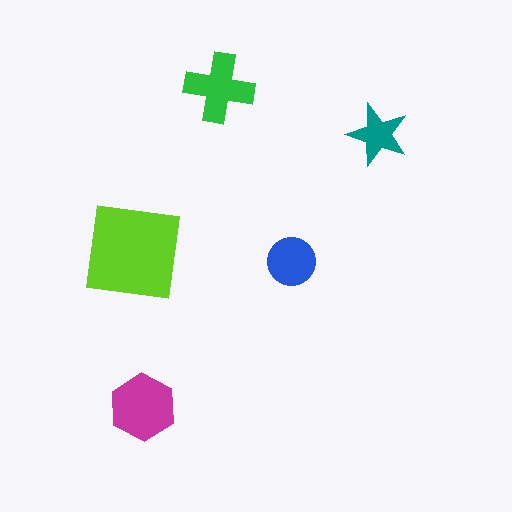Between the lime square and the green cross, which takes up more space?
The lime square.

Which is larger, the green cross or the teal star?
The green cross.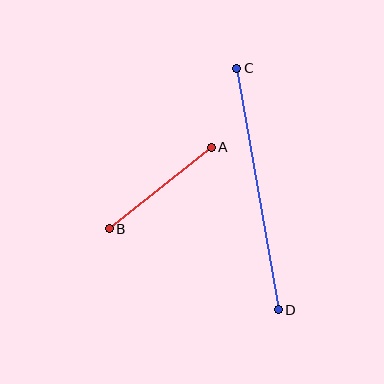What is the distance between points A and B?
The distance is approximately 130 pixels.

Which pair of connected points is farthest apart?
Points C and D are farthest apart.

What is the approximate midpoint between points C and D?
The midpoint is at approximately (257, 189) pixels.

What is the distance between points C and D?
The distance is approximately 245 pixels.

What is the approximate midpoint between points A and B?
The midpoint is at approximately (160, 188) pixels.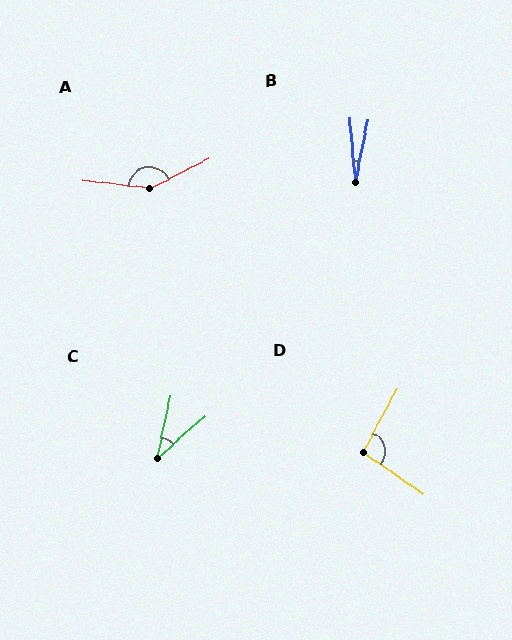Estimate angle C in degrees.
Approximately 36 degrees.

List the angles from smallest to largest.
B (16°), C (36°), D (96°), A (147°).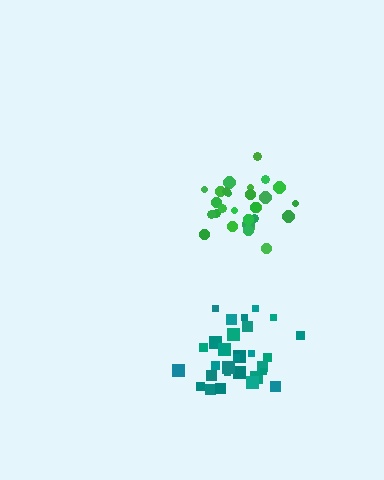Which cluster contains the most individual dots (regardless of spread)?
Teal (30).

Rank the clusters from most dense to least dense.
green, teal.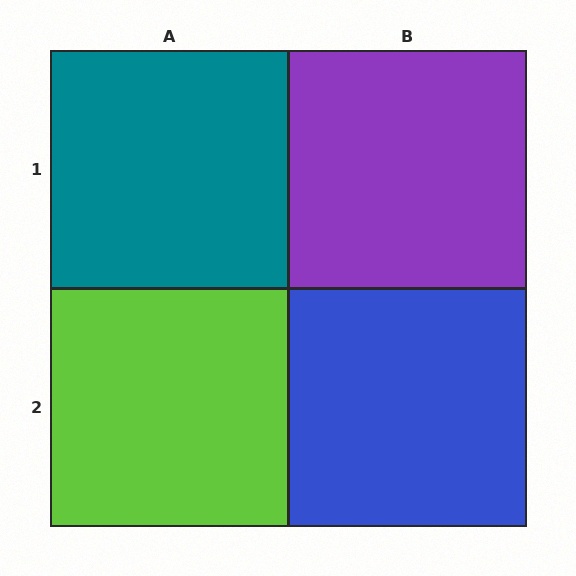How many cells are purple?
1 cell is purple.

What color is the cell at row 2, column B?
Blue.